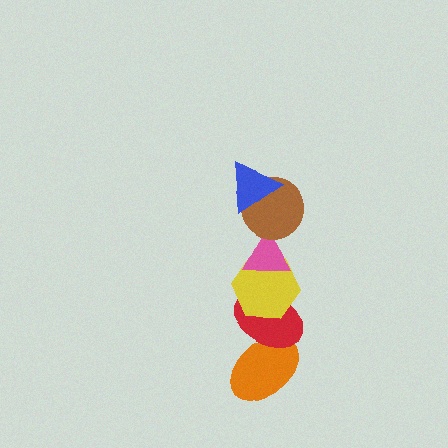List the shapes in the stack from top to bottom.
From top to bottom: the blue triangle, the brown circle, the pink triangle, the yellow hexagon, the red ellipse, the orange ellipse.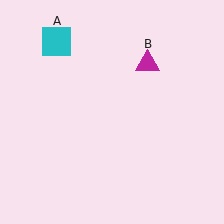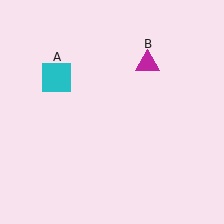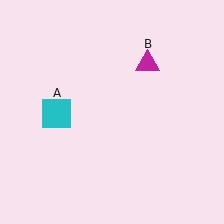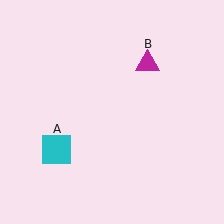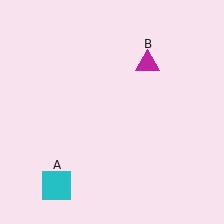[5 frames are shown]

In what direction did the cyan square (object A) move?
The cyan square (object A) moved down.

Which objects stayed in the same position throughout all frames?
Magenta triangle (object B) remained stationary.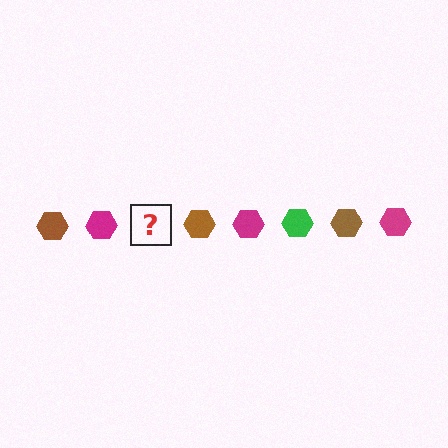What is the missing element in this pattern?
The missing element is a green hexagon.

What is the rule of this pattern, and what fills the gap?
The rule is that the pattern cycles through brown, magenta, green hexagons. The gap should be filled with a green hexagon.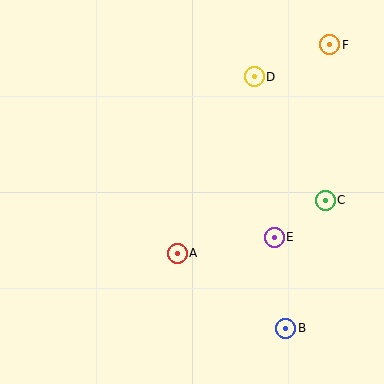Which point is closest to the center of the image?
Point A at (177, 253) is closest to the center.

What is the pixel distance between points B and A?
The distance between B and A is 132 pixels.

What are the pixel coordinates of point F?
Point F is at (330, 45).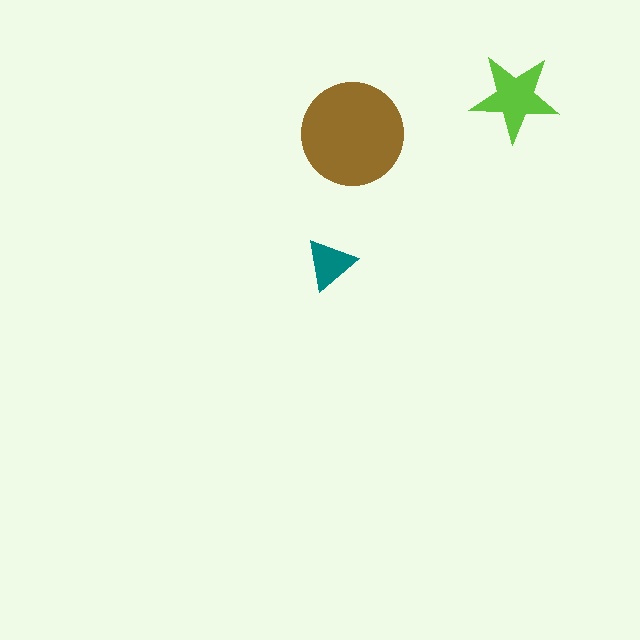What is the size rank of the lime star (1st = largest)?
2nd.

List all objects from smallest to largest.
The teal triangle, the lime star, the brown circle.